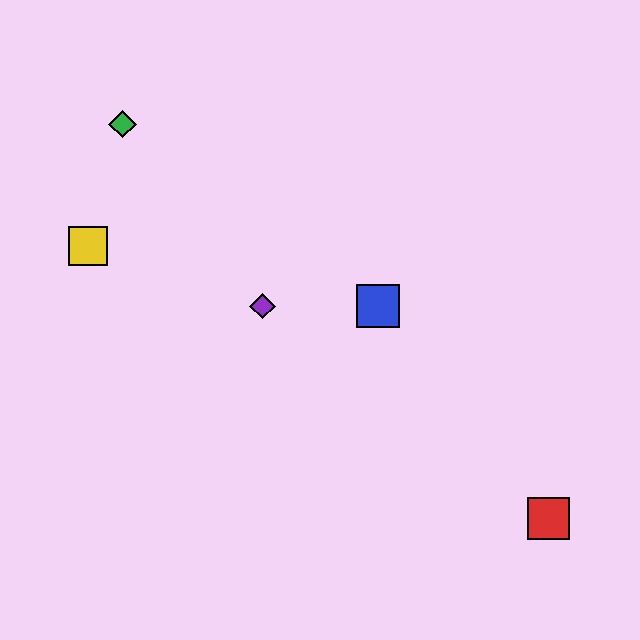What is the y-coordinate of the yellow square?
The yellow square is at y≈246.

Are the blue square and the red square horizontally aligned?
No, the blue square is at y≈306 and the red square is at y≈518.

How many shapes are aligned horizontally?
2 shapes (the blue square, the purple diamond) are aligned horizontally.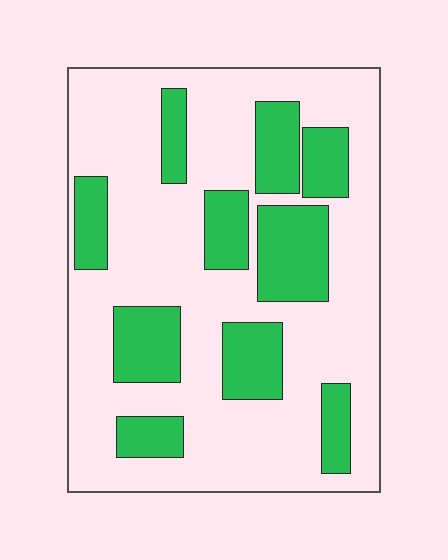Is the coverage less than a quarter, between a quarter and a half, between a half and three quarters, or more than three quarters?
Between a quarter and a half.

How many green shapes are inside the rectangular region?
10.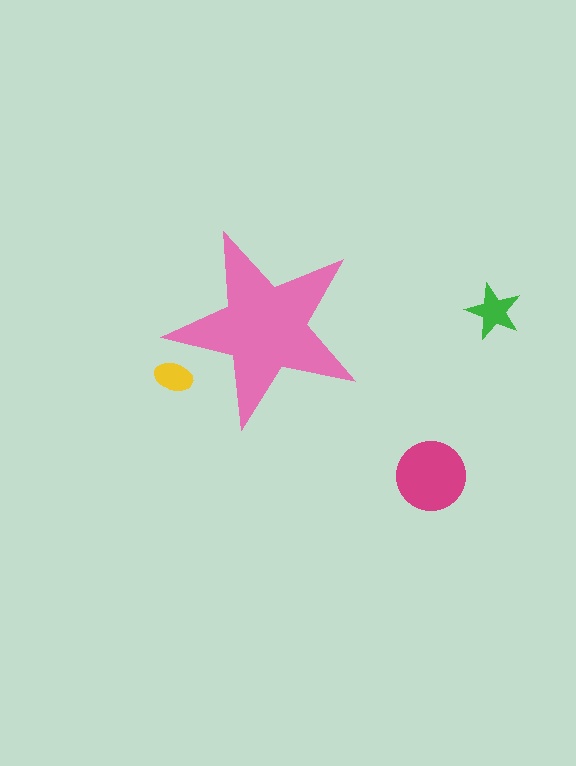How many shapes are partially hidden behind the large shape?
1 shape is partially hidden.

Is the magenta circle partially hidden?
No, the magenta circle is fully visible.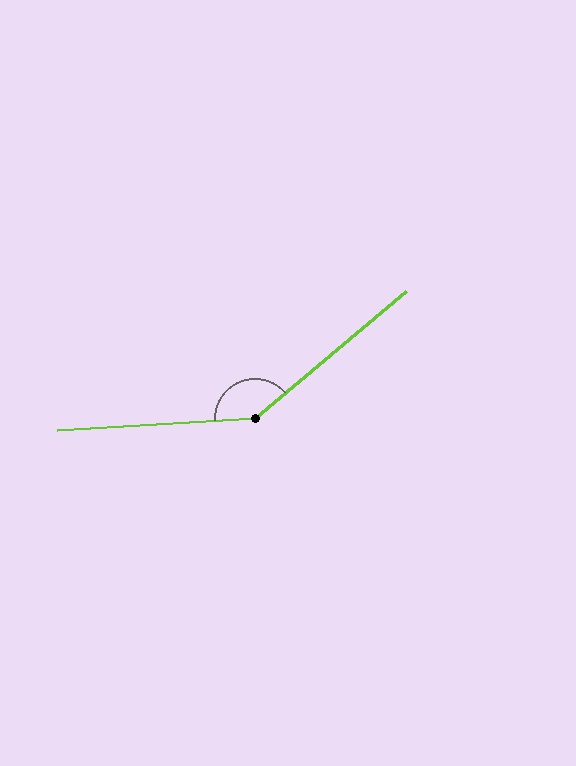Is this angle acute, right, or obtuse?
It is obtuse.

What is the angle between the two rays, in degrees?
Approximately 143 degrees.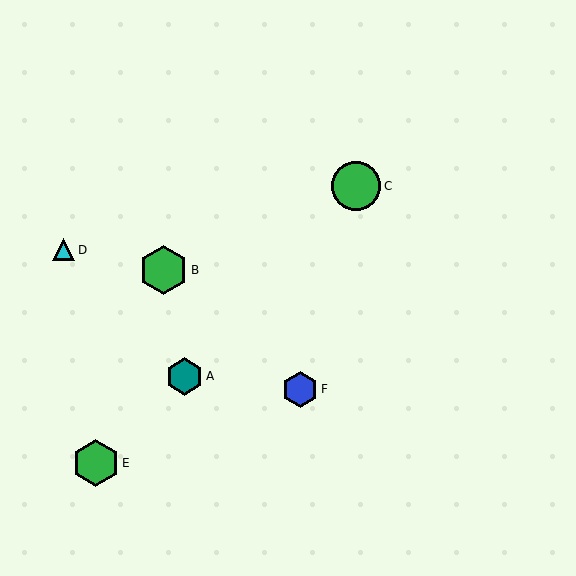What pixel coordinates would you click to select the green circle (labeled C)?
Click at (356, 186) to select the green circle C.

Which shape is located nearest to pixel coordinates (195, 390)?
The teal hexagon (labeled A) at (184, 376) is nearest to that location.